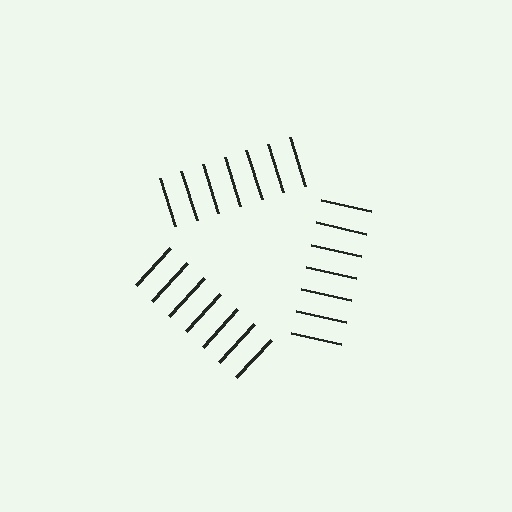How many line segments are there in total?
21 — 7 along each of the 3 edges.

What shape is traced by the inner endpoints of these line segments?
An illusory triangle — the line segments terminate on its edges but no continuous stroke is drawn.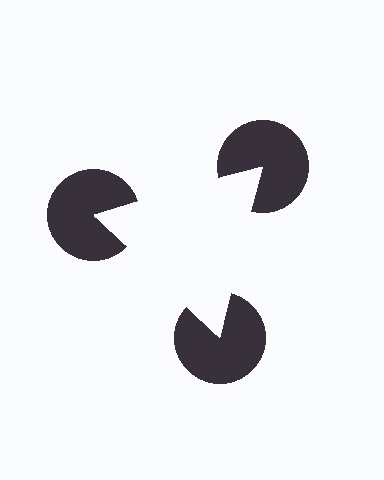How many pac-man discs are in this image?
There are 3 — one at each vertex of the illusory triangle.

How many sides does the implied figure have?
3 sides.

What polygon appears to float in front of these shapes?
An illusory triangle — its edges are inferred from the aligned wedge cuts in the pac-man discs, not physically drawn.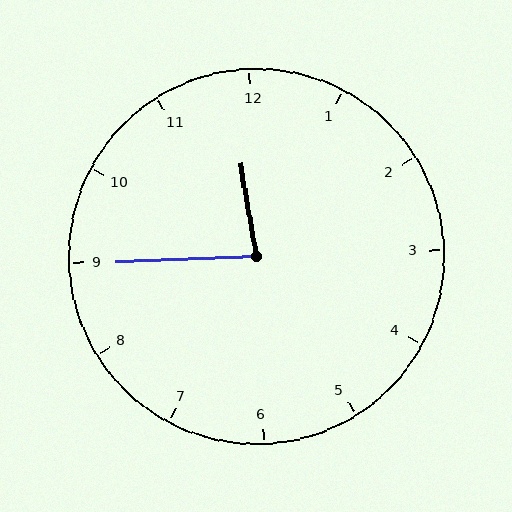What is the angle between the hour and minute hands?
Approximately 82 degrees.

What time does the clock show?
11:45.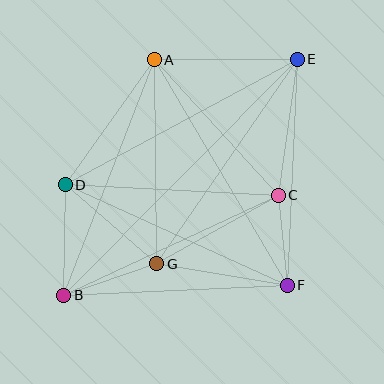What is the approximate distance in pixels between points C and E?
The distance between C and E is approximately 137 pixels.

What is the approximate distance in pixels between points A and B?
The distance between A and B is approximately 252 pixels.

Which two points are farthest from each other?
Points B and E are farthest from each other.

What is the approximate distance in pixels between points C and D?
The distance between C and D is approximately 213 pixels.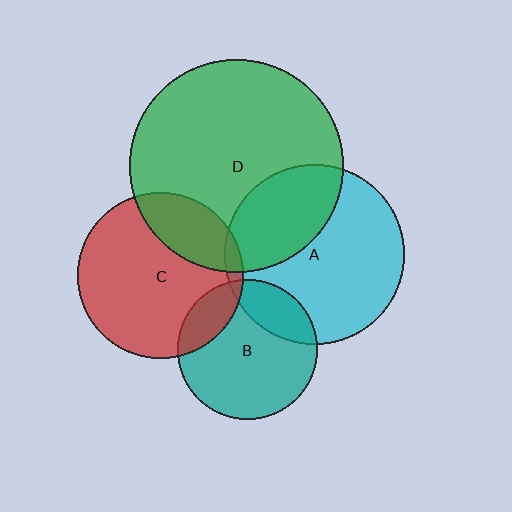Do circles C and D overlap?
Yes.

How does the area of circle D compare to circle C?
Approximately 1.7 times.